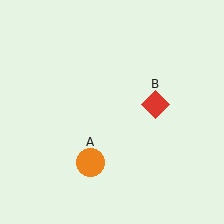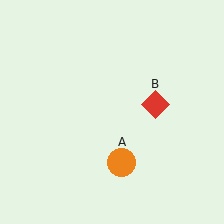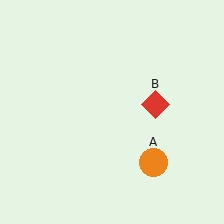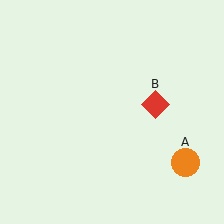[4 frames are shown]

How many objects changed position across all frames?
1 object changed position: orange circle (object A).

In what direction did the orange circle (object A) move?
The orange circle (object A) moved right.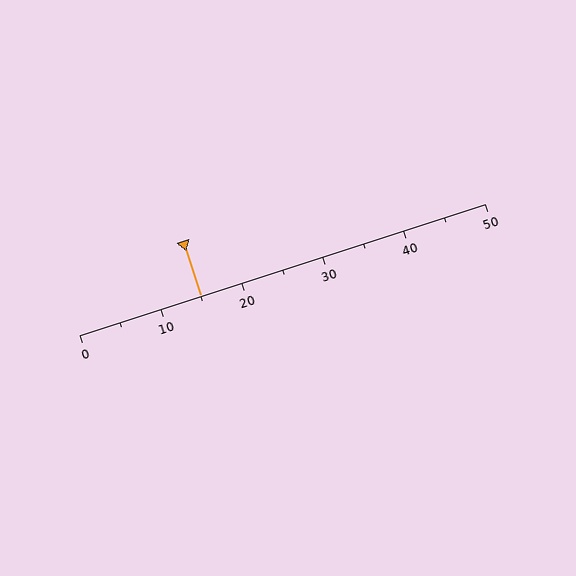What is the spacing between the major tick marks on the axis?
The major ticks are spaced 10 apart.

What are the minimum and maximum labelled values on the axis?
The axis runs from 0 to 50.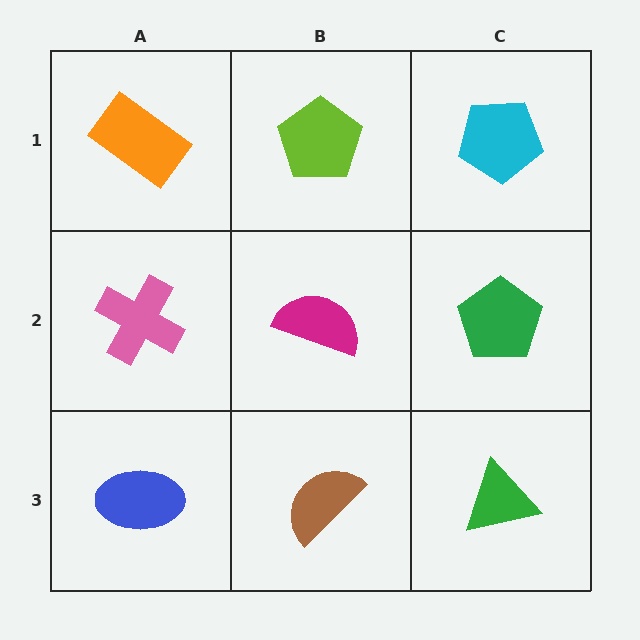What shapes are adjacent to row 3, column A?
A pink cross (row 2, column A), a brown semicircle (row 3, column B).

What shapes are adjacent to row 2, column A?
An orange rectangle (row 1, column A), a blue ellipse (row 3, column A), a magenta semicircle (row 2, column B).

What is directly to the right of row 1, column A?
A lime pentagon.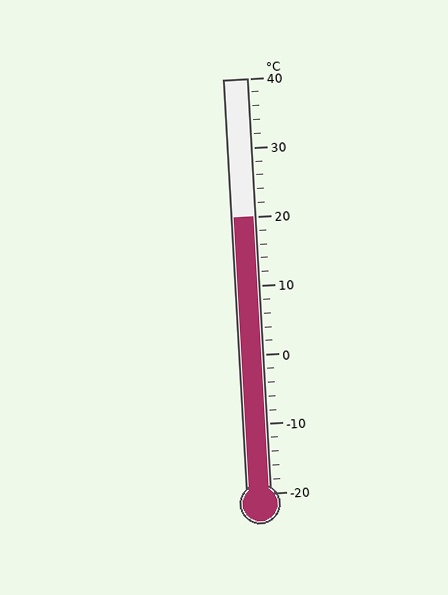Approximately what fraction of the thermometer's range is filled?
The thermometer is filled to approximately 65% of its range.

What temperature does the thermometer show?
The thermometer shows approximately 20°C.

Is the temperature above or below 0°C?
The temperature is above 0°C.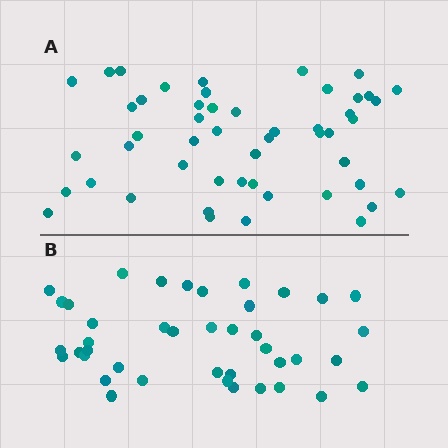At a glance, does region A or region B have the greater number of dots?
Region A (the top region) has more dots.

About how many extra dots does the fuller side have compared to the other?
Region A has roughly 8 or so more dots than region B.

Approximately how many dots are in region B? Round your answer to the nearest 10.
About 40 dots. (The exact count is 41, which rounds to 40.)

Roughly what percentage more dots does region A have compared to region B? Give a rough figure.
About 20% more.